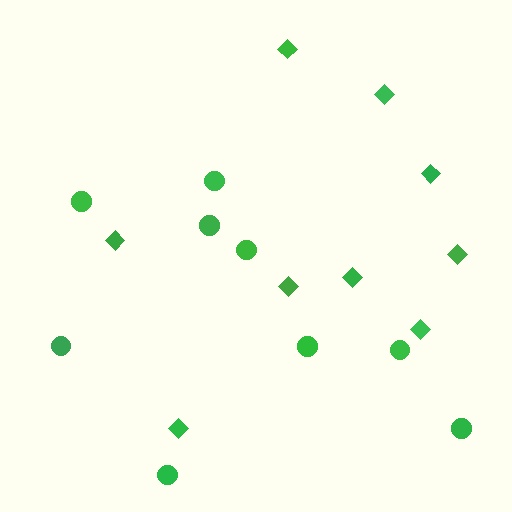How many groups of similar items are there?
There are 2 groups: one group of circles (9) and one group of diamonds (9).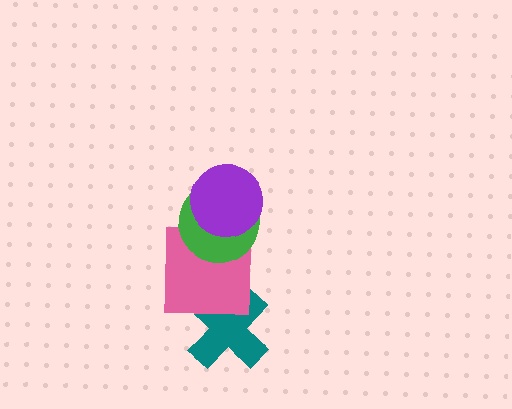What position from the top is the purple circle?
The purple circle is 1st from the top.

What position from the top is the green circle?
The green circle is 2nd from the top.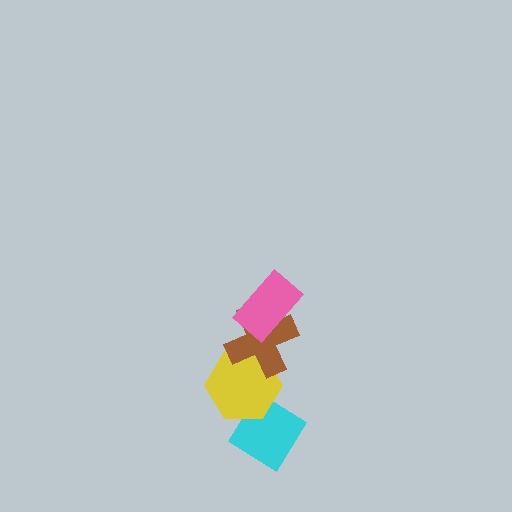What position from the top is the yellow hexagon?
The yellow hexagon is 3rd from the top.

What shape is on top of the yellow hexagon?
The brown cross is on top of the yellow hexagon.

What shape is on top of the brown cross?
The pink rectangle is on top of the brown cross.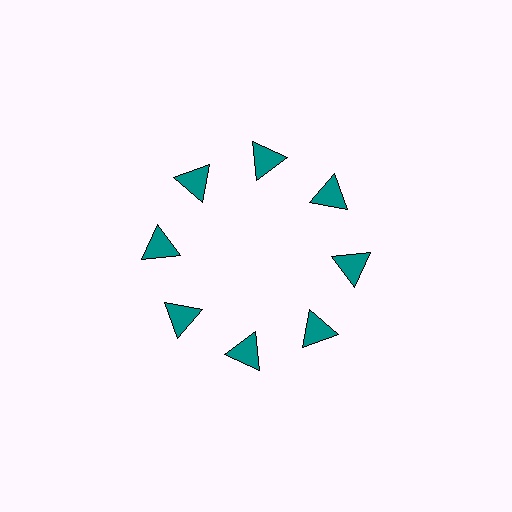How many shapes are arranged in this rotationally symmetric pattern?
There are 8 shapes, arranged in 8 groups of 1.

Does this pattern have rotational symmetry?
Yes, this pattern has 8-fold rotational symmetry. It looks the same after rotating 45 degrees around the center.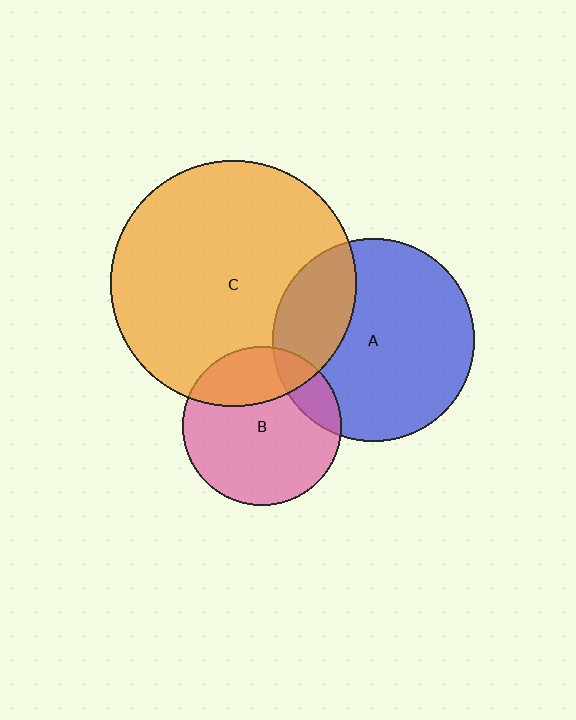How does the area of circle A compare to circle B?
Approximately 1.6 times.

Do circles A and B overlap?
Yes.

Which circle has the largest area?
Circle C (orange).